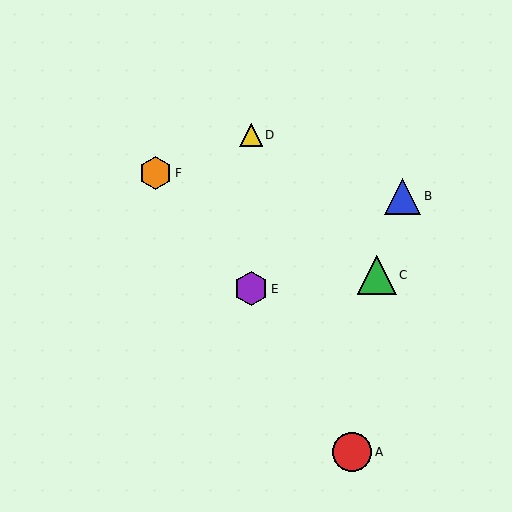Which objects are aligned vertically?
Objects D, E are aligned vertically.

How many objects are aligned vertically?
2 objects (D, E) are aligned vertically.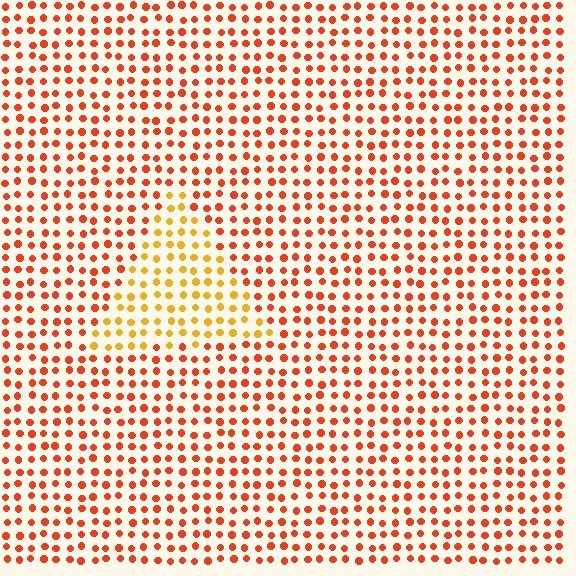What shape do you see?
I see a triangle.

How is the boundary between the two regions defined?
The boundary is defined purely by a slight shift in hue (about 35 degrees). Spacing, size, and orientation are identical on both sides.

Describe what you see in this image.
The image is filled with small red elements in a uniform arrangement. A triangle-shaped region is visible where the elements are tinted to a slightly different hue, forming a subtle color boundary.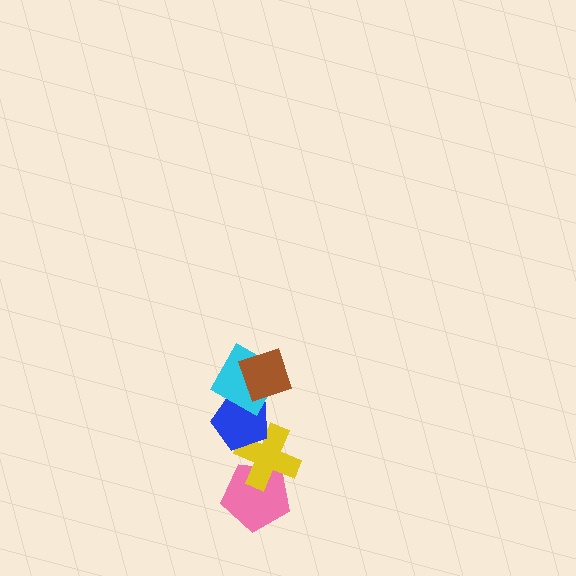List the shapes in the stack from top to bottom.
From top to bottom: the brown square, the cyan square, the blue pentagon, the yellow cross, the pink pentagon.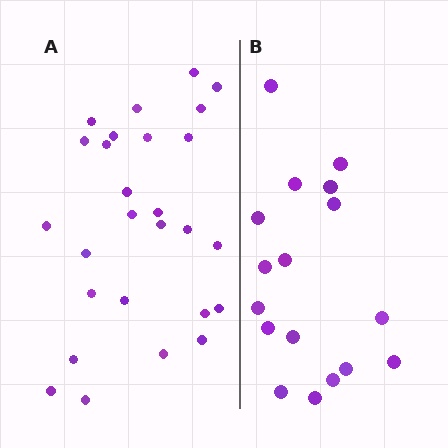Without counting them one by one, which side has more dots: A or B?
Region A (the left region) has more dots.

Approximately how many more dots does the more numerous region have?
Region A has roughly 10 or so more dots than region B.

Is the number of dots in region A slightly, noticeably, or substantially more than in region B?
Region A has substantially more. The ratio is roughly 1.6 to 1.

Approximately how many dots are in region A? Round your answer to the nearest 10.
About 30 dots. (The exact count is 27, which rounds to 30.)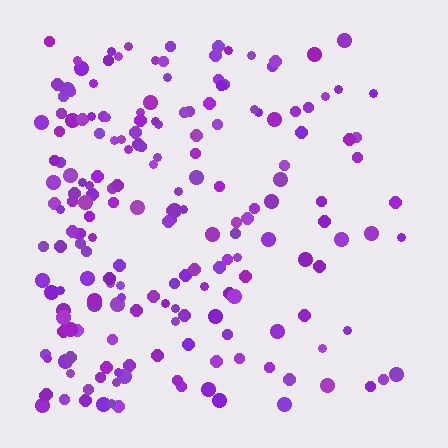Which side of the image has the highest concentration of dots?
The left.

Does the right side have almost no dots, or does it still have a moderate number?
Still a moderate number, just noticeably fewer than the left.